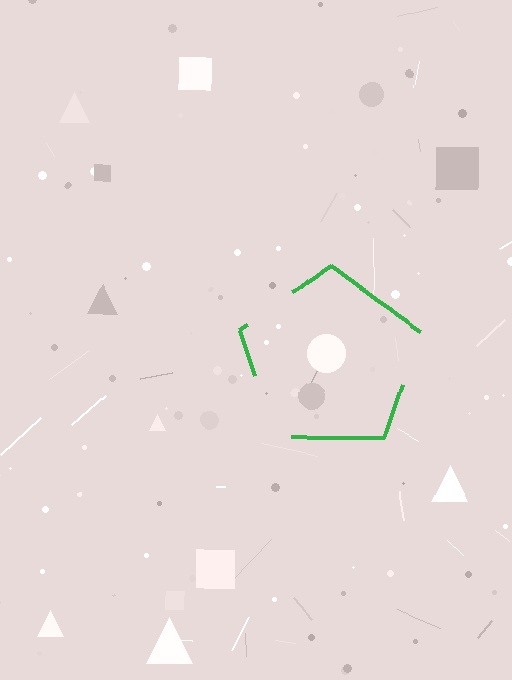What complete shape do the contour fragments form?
The contour fragments form a pentagon.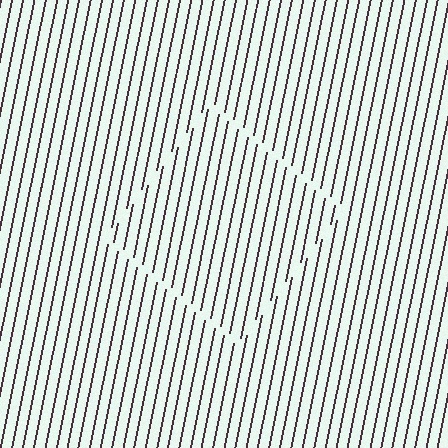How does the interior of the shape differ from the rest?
The interior of the shape contains the same grating, shifted by half a period — the contour is defined by the phase discontinuity where line-ends from the inner and outer gratings abut.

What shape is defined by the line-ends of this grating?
An illusory square. The interior of the shape contains the same grating, shifted by half a period — the contour is defined by the phase discontinuity where line-ends from the inner and outer gratings abut.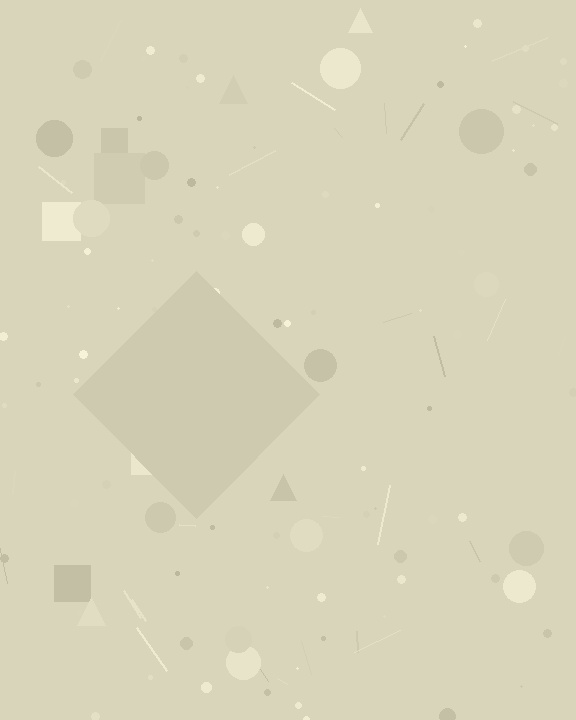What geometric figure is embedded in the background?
A diamond is embedded in the background.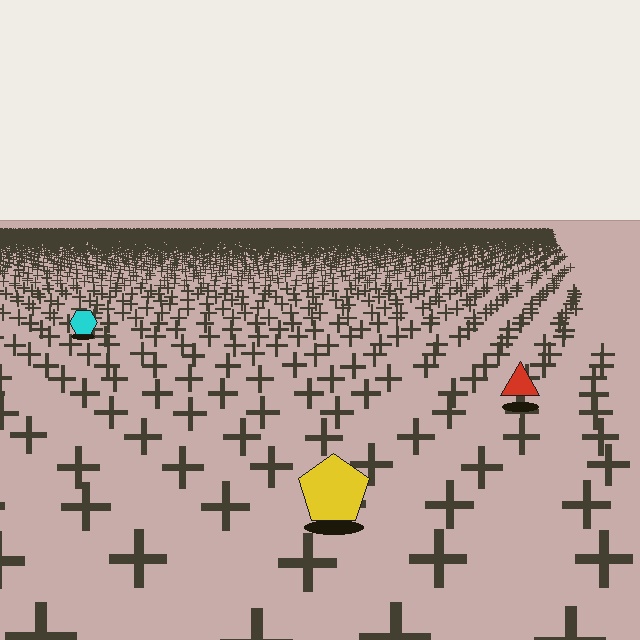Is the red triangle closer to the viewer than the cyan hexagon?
Yes. The red triangle is closer — you can tell from the texture gradient: the ground texture is coarser near it.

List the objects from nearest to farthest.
From nearest to farthest: the yellow pentagon, the red triangle, the cyan hexagon.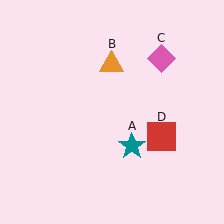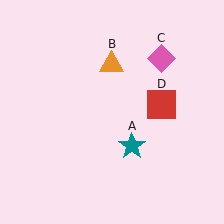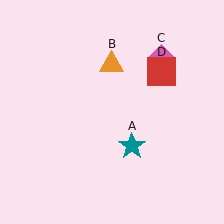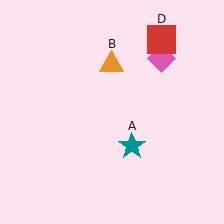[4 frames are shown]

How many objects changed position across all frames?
1 object changed position: red square (object D).